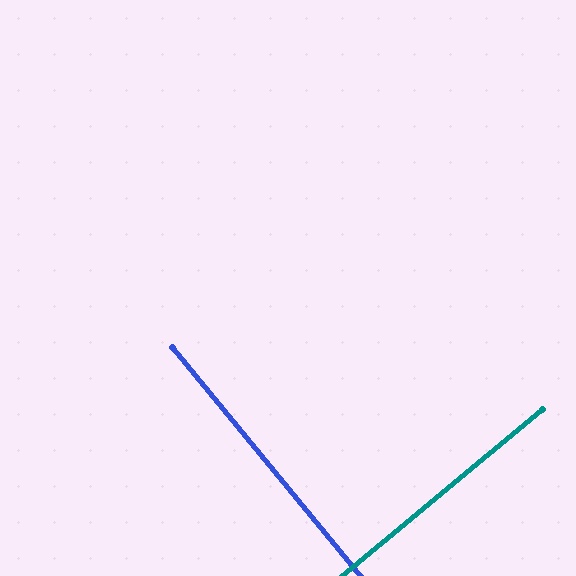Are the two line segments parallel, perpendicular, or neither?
Perpendicular — they meet at approximately 90°.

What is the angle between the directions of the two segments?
Approximately 90 degrees.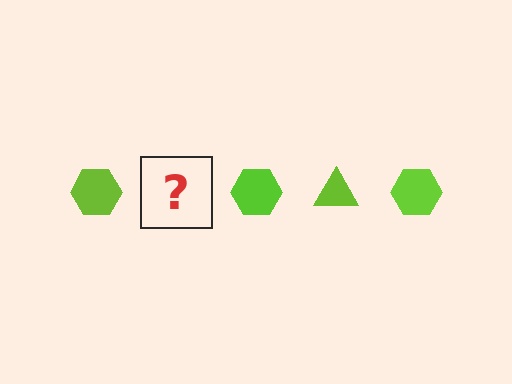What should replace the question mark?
The question mark should be replaced with a lime triangle.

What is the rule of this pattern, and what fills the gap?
The rule is that the pattern cycles through hexagon, triangle shapes in lime. The gap should be filled with a lime triangle.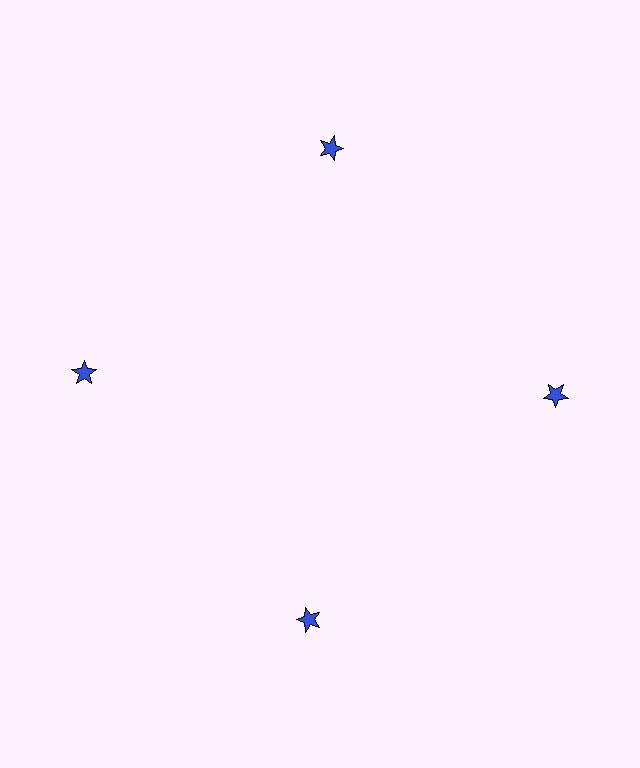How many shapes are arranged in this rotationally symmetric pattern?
There are 4 shapes, arranged in 4 groups of 1.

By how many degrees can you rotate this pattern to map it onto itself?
The pattern maps onto itself every 90 degrees of rotation.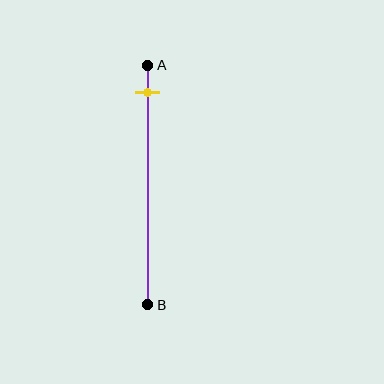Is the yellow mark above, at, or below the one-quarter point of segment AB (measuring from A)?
The yellow mark is above the one-quarter point of segment AB.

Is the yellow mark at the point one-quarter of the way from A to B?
No, the mark is at about 10% from A, not at the 25% one-quarter point.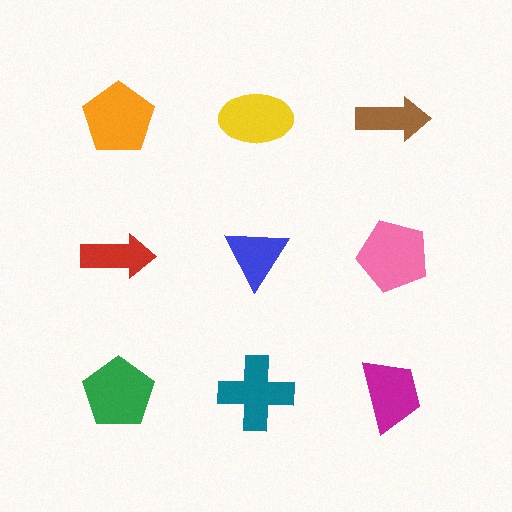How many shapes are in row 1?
3 shapes.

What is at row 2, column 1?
A red arrow.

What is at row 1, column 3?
A brown arrow.